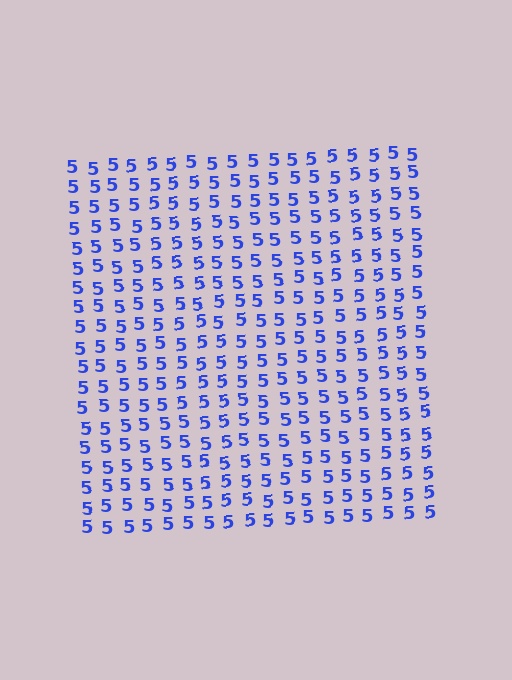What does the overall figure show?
The overall figure shows a square.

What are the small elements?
The small elements are digit 5's.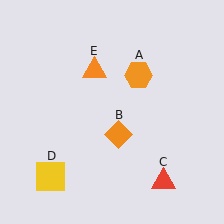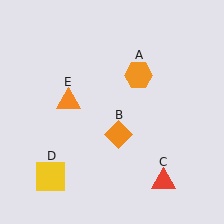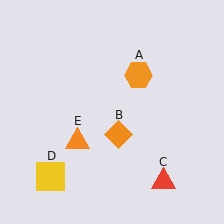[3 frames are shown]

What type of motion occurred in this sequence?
The orange triangle (object E) rotated counterclockwise around the center of the scene.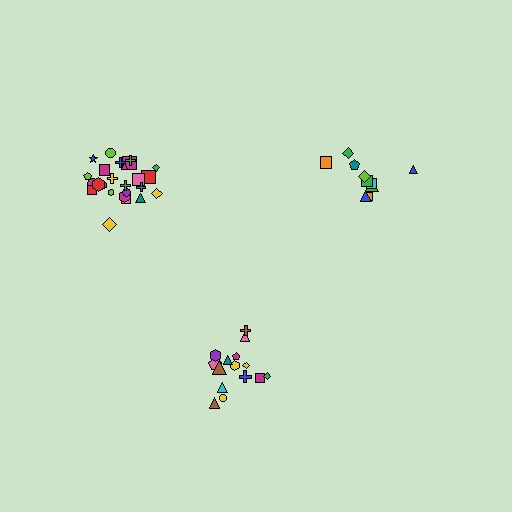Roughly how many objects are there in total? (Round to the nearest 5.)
Roughly 50 objects in total.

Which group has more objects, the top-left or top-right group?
The top-left group.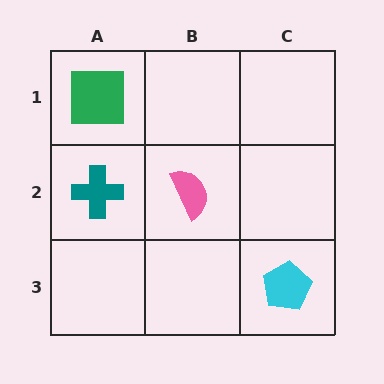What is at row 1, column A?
A green square.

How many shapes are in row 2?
2 shapes.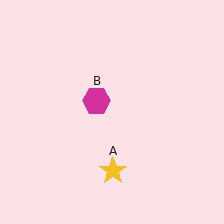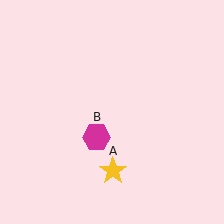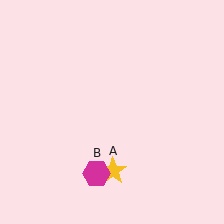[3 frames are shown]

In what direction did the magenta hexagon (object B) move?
The magenta hexagon (object B) moved down.